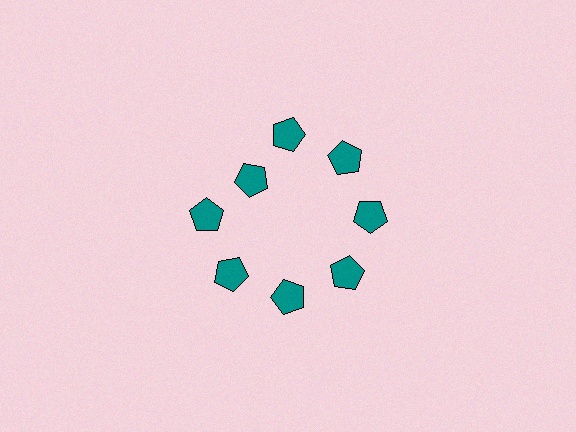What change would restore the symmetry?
The symmetry would be restored by moving it outward, back onto the ring so that all 8 pentagons sit at equal angles and equal distance from the center.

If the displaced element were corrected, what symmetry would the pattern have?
It would have 8-fold rotational symmetry — the pattern would map onto itself every 45 degrees.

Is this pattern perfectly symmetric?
No. The 8 teal pentagons are arranged in a ring, but one element near the 10 o'clock position is pulled inward toward the center, breaking the 8-fold rotational symmetry.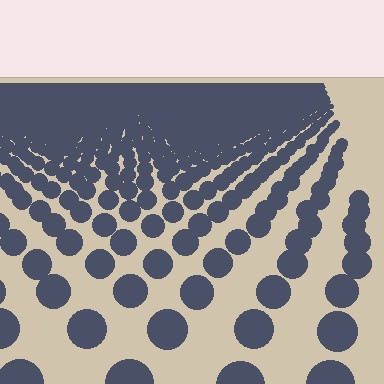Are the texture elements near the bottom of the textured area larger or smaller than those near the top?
Larger. Near the bottom, elements are closer to the viewer and appear at a bigger on-screen size.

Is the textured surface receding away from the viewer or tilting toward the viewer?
The surface is receding away from the viewer. Texture elements get smaller and denser toward the top.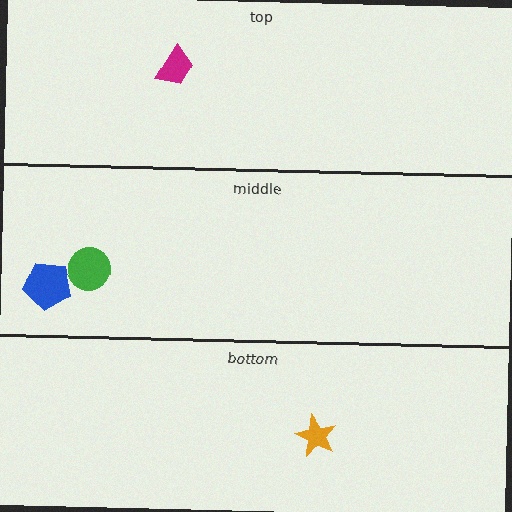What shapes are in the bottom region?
The orange star.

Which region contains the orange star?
The bottom region.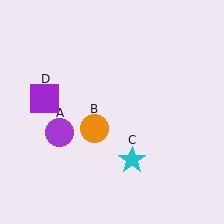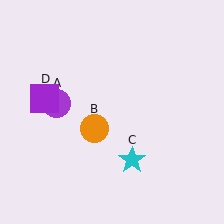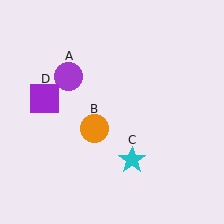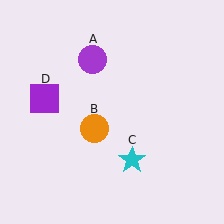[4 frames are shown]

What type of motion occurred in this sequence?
The purple circle (object A) rotated clockwise around the center of the scene.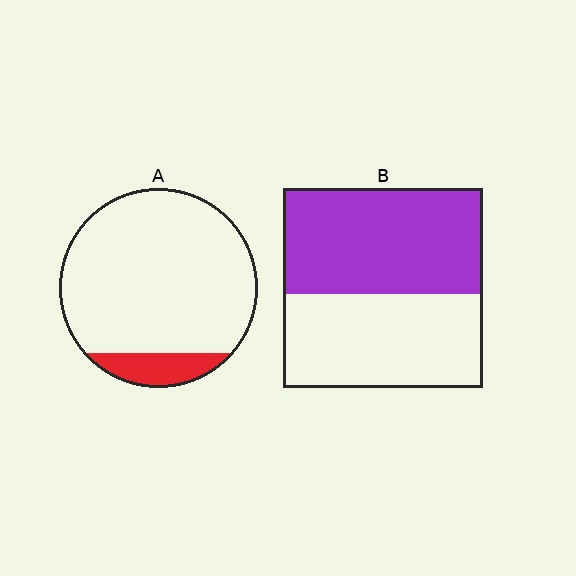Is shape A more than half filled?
No.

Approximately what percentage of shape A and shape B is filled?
A is approximately 10% and B is approximately 55%.